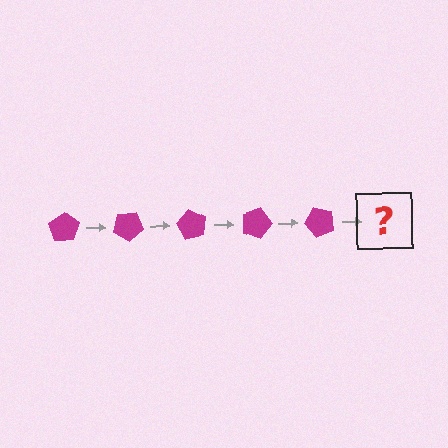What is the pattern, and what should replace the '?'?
The pattern is that the pentagon rotates 30 degrees each step. The '?' should be a magenta pentagon rotated 150 degrees.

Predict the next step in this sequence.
The next step is a magenta pentagon rotated 150 degrees.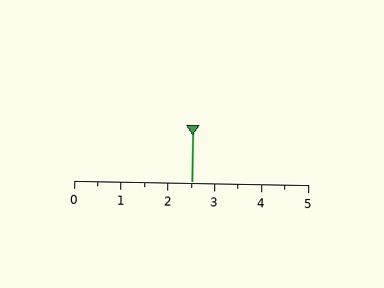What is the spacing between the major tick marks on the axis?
The major ticks are spaced 1 apart.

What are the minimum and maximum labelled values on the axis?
The axis runs from 0 to 5.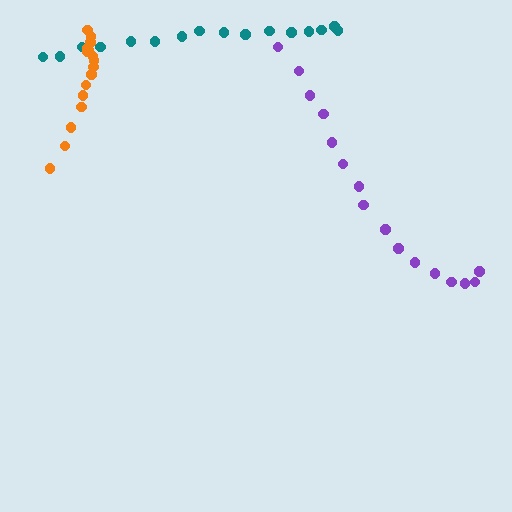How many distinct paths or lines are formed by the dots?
There are 3 distinct paths.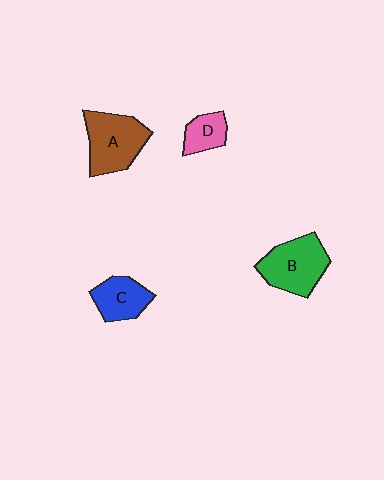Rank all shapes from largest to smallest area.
From largest to smallest: A (brown), B (green), C (blue), D (pink).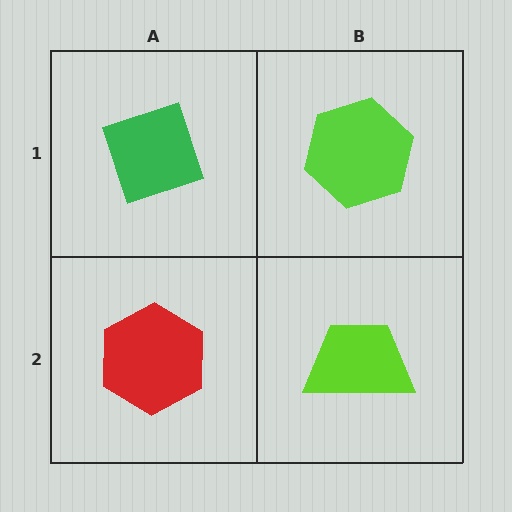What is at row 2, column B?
A lime trapezoid.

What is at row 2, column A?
A red hexagon.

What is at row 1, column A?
A green diamond.